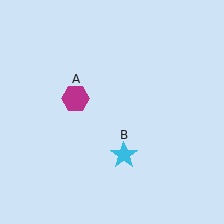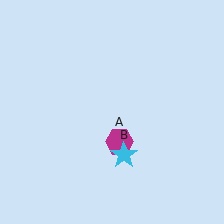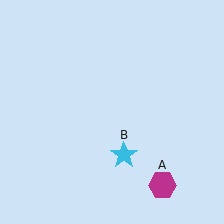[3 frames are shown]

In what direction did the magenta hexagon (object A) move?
The magenta hexagon (object A) moved down and to the right.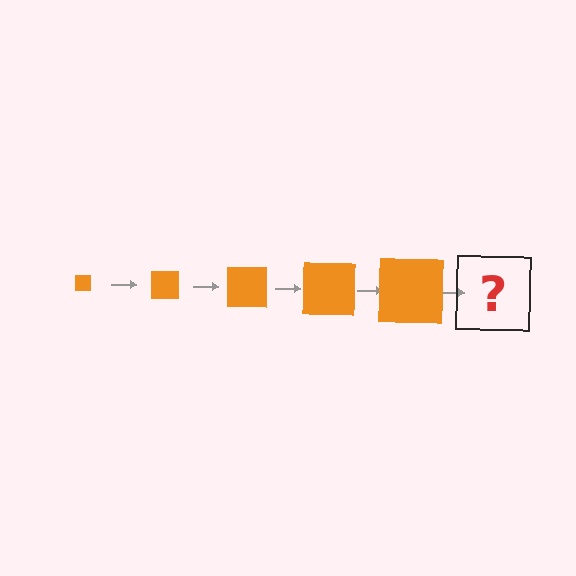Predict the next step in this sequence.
The next step is an orange square, larger than the previous one.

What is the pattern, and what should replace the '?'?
The pattern is that the square gets progressively larger each step. The '?' should be an orange square, larger than the previous one.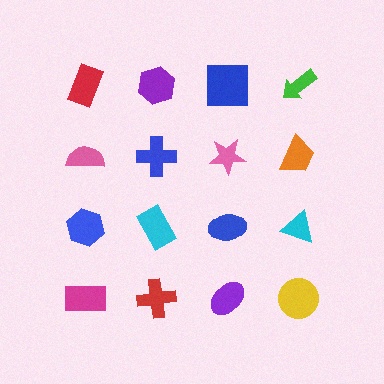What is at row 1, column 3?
A blue square.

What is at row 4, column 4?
A yellow circle.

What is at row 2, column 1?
A pink semicircle.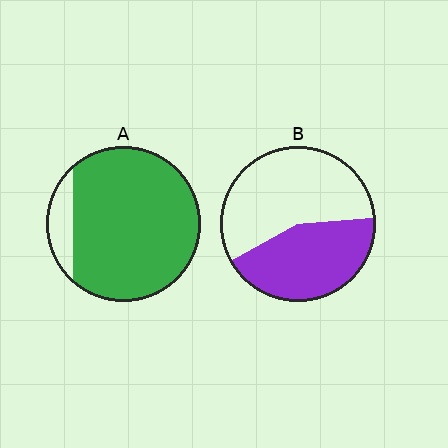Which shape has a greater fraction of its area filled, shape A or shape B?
Shape A.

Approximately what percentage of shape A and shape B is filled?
A is approximately 90% and B is approximately 45%.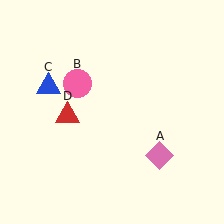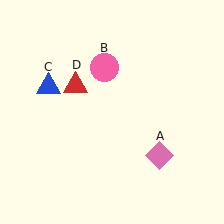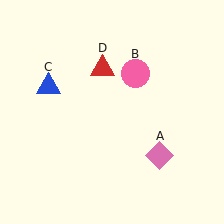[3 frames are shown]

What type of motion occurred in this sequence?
The pink circle (object B), red triangle (object D) rotated clockwise around the center of the scene.